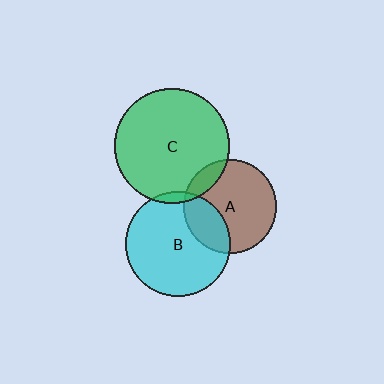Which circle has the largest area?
Circle C (green).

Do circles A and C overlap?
Yes.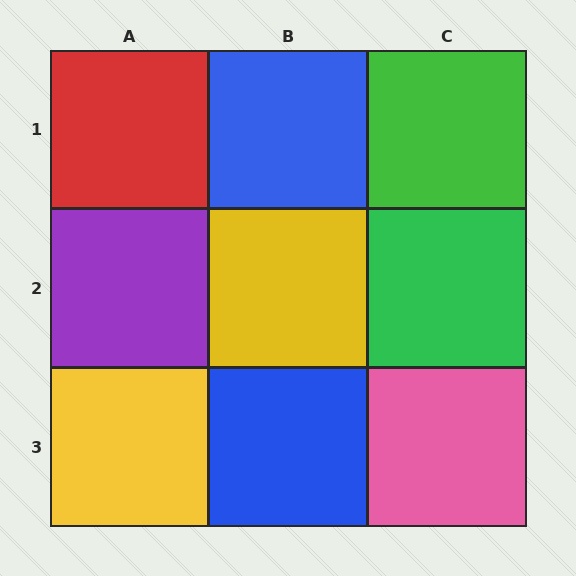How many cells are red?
1 cell is red.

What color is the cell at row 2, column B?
Yellow.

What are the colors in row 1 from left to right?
Red, blue, green.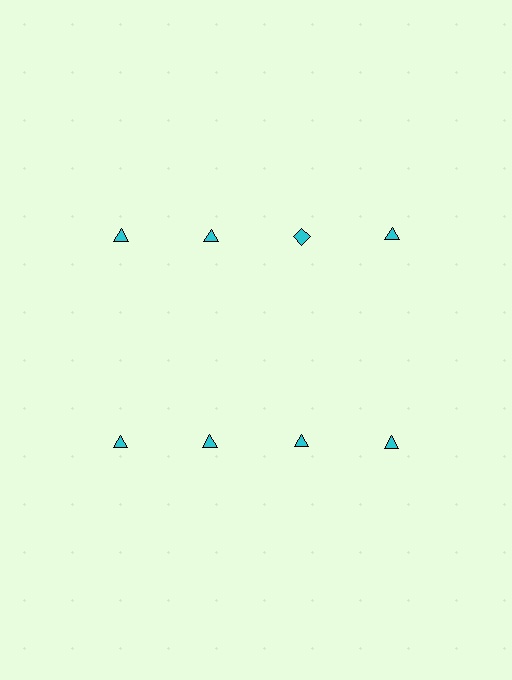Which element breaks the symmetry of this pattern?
The cyan diamond in the top row, center column breaks the symmetry. All other shapes are cyan triangles.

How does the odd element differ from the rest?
It has a different shape: diamond instead of triangle.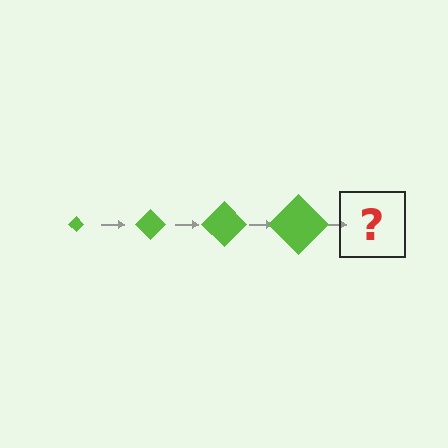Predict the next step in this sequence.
The next step is a lime diamond, larger than the previous one.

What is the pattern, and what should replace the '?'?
The pattern is that the diamond gets progressively larger each step. The '?' should be a lime diamond, larger than the previous one.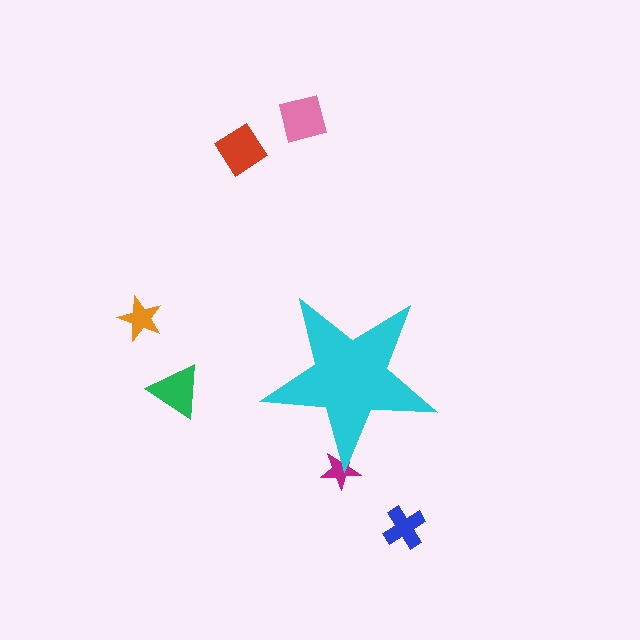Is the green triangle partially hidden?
No, the green triangle is fully visible.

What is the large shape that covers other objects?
A cyan star.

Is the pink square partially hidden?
No, the pink square is fully visible.